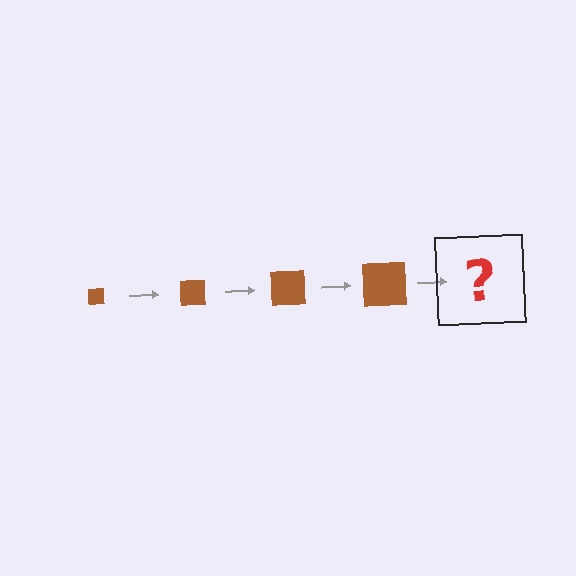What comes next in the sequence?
The next element should be a brown square, larger than the previous one.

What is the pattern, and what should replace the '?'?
The pattern is that the square gets progressively larger each step. The '?' should be a brown square, larger than the previous one.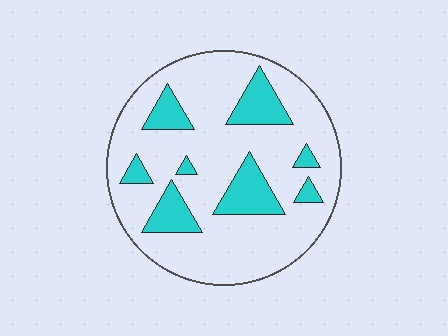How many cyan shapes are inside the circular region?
8.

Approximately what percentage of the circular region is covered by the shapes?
Approximately 20%.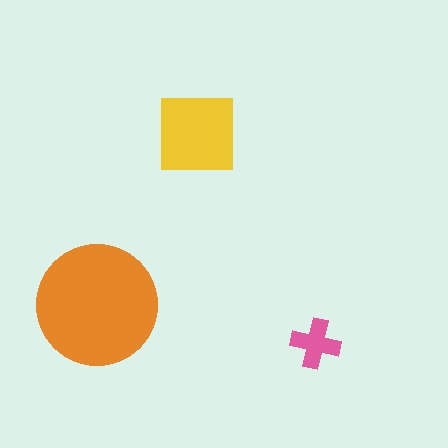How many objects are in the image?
There are 3 objects in the image.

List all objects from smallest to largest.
The pink cross, the yellow square, the orange circle.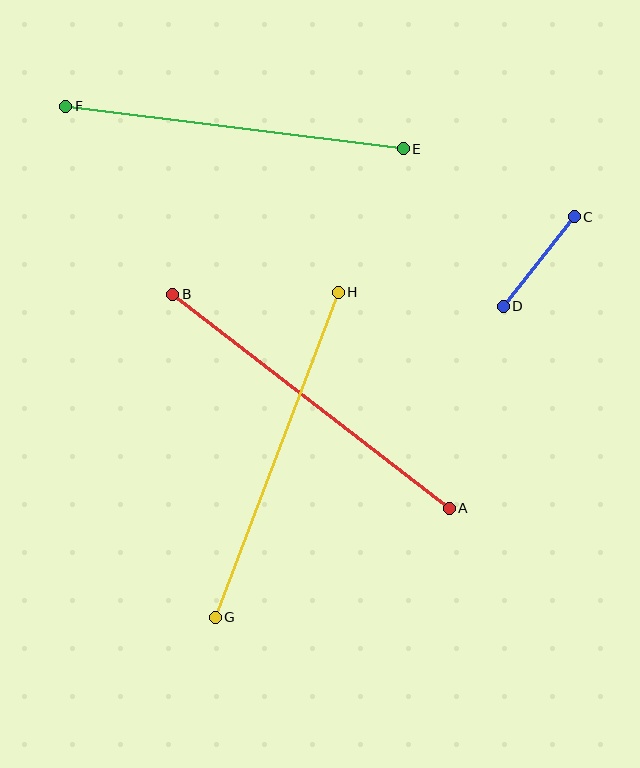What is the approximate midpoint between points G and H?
The midpoint is at approximately (277, 455) pixels.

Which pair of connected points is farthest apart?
Points A and B are farthest apart.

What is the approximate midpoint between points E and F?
The midpoint is at approximately (234, 127) pixels.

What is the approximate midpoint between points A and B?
The midpoint is at approximately (311, 401) pixels.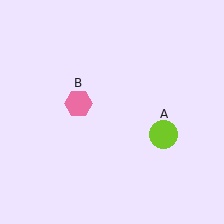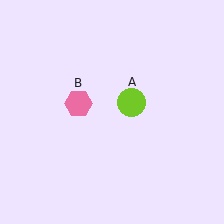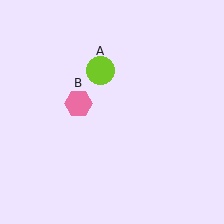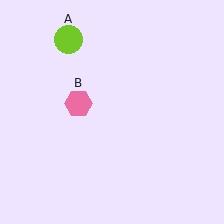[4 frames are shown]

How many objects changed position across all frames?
1 object changed position: lime circle (object A).